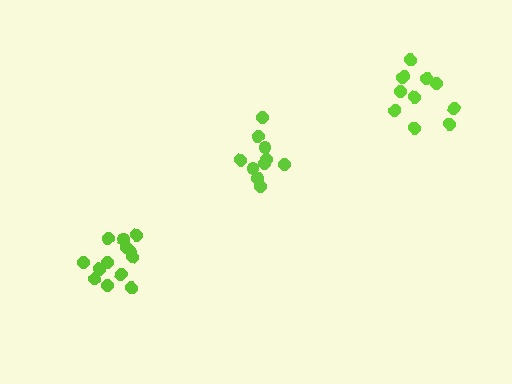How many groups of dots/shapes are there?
There are 3 groups.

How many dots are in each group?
Group 1: 10 dots, Group 2: 11 dots, Group 3: 13 dots (34 total).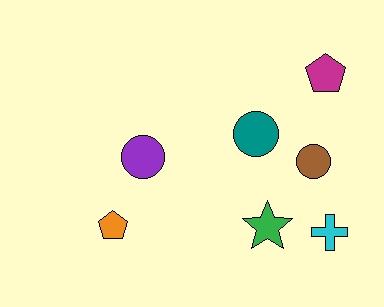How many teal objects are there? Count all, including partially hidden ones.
There is 1 teal object.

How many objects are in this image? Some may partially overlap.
There are 7 objects.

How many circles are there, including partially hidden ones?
There are 3 circles.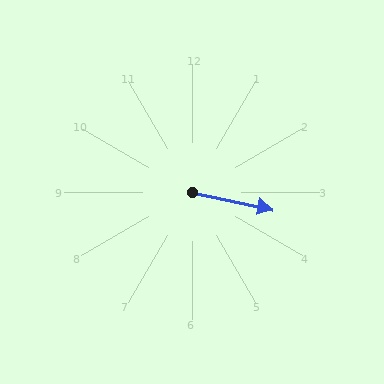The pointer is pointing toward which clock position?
Roughly 3 o'clock.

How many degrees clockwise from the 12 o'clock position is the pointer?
Approximately 102 degrees.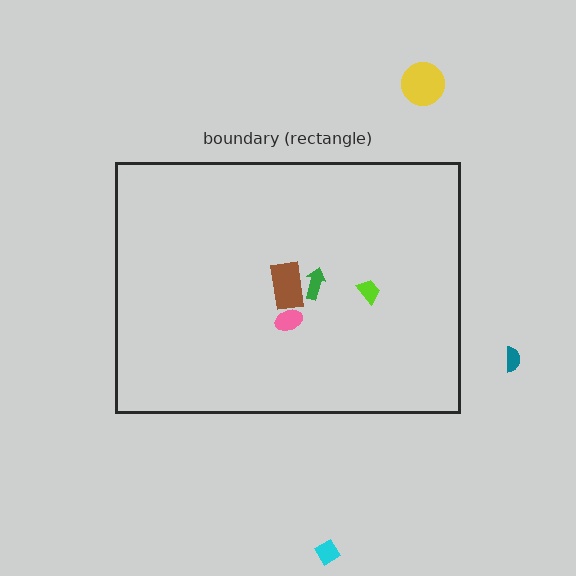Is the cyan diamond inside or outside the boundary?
Outside.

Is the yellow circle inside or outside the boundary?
Outside.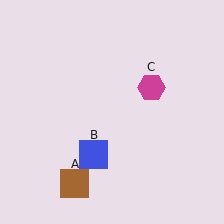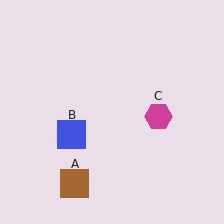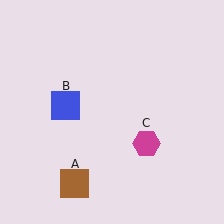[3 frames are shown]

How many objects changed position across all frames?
2 objects changed position: blue square (object B), magenta hexagon (object C).